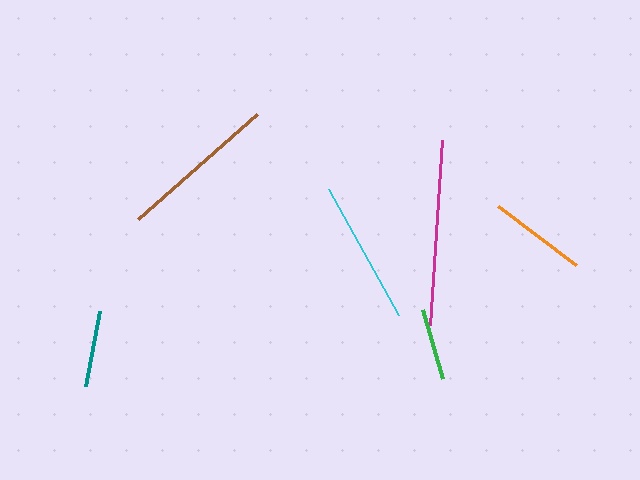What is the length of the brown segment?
The brown segment is approximately 158 pixels long.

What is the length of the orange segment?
The orange segment is approximately 98 pixels long.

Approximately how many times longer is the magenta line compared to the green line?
The magenta line is approximately 2.6 times the length of the green line.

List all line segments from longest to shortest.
From longest to shortest: magenta, brown, cyan, orange, teal, green.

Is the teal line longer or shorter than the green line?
The teal line is longer than the green line.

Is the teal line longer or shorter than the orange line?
The orange line is longer than the teal line.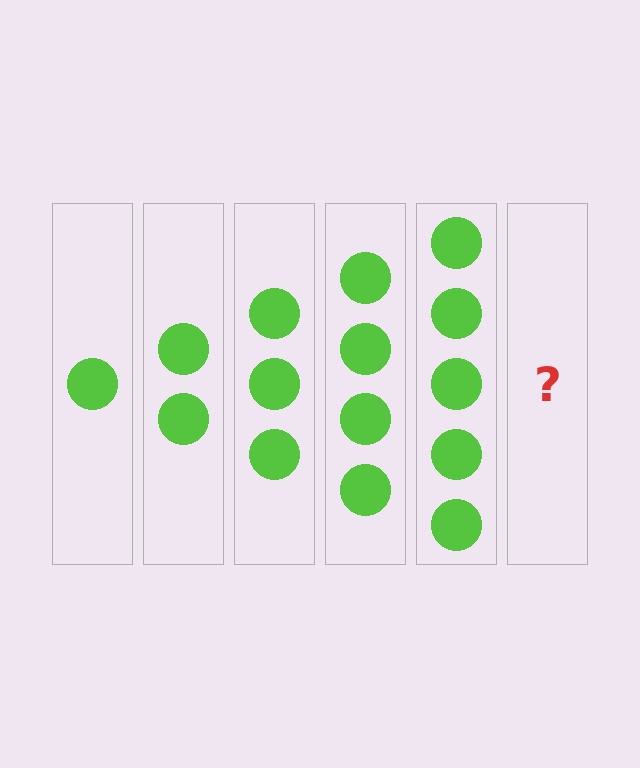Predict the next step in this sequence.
The next step is 6 circles.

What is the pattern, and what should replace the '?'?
The pattern is that each step adds one more circle. The '?' should be 6 circles.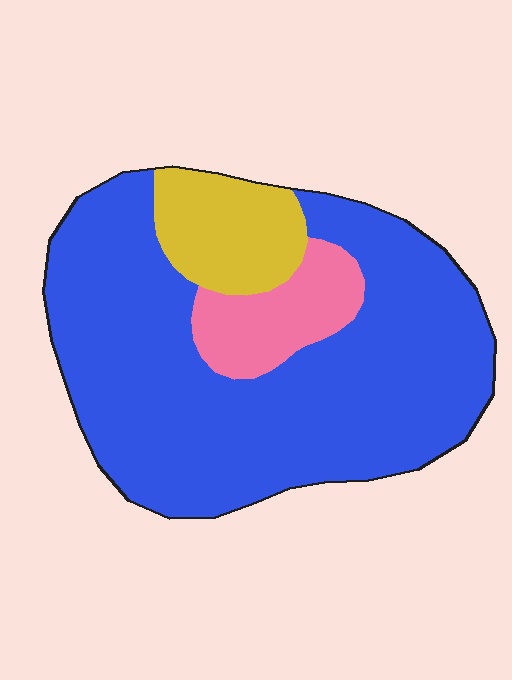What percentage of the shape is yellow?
Yellow covers 13% of the shape.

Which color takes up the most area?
Blue, at roughly 75%.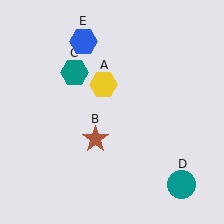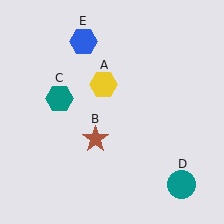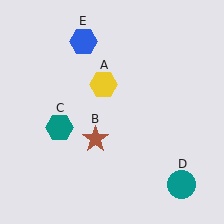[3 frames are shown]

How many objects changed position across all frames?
1 object changed position: teal hexagon (object C).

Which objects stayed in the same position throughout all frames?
Yellow hexagon (object A) and brown star (object B) and teal circle (object D) and blue hexagon (object E) remained stationary.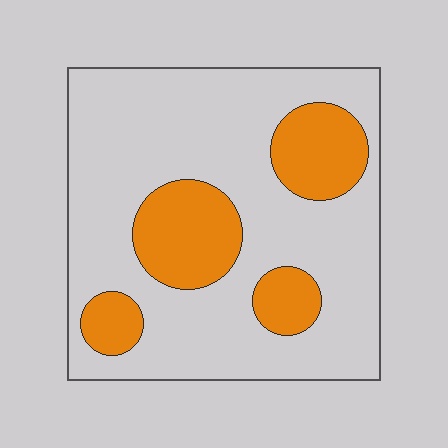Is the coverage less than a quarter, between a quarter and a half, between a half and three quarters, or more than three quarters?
Less than a quarter.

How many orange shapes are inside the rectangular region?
4.